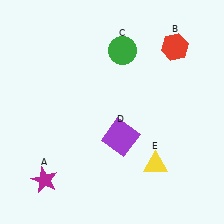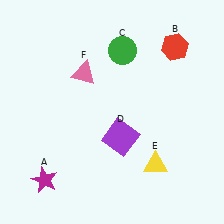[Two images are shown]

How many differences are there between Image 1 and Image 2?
There is 1 difference between the two images.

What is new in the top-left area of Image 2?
A pink triangle (F) was added in the top-left area of Image 2.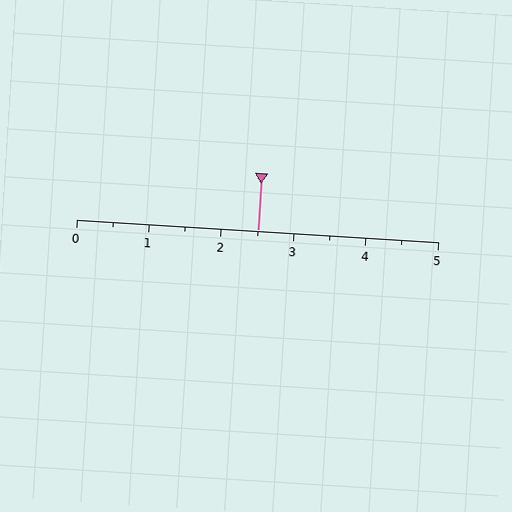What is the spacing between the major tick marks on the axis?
The major ticks are spaced 1 apart.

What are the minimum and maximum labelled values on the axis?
The axis runs from 0 to 5.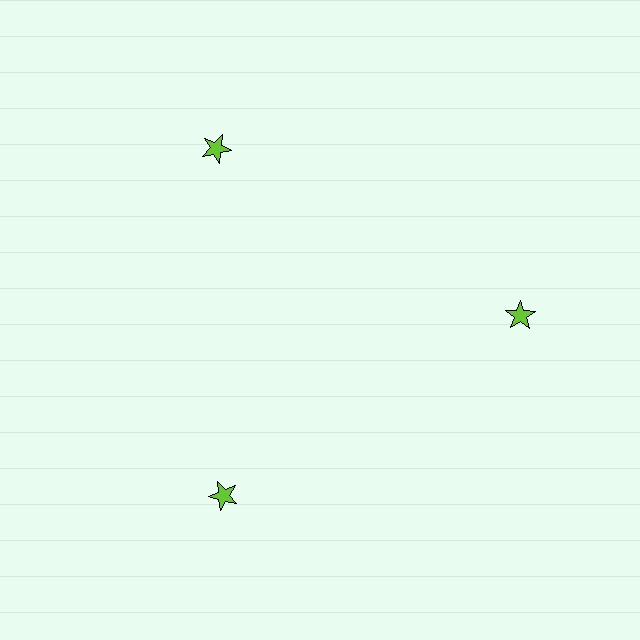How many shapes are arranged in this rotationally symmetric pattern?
There are 3 shapes, arranged in 3 groups of 1.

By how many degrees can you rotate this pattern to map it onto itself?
The pattern maps onto itself every 120 degrees of rotation.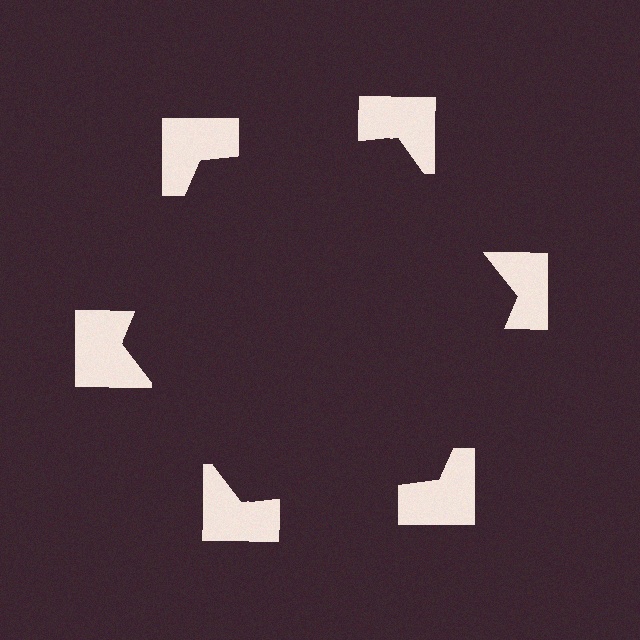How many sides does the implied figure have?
6 sides.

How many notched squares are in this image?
There are 6 — one at each vertex of the illusory hexagon.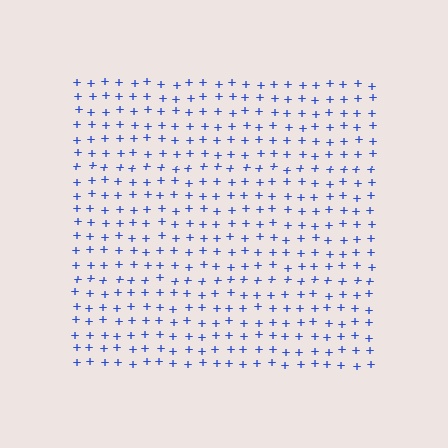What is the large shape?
The large shape is a square.